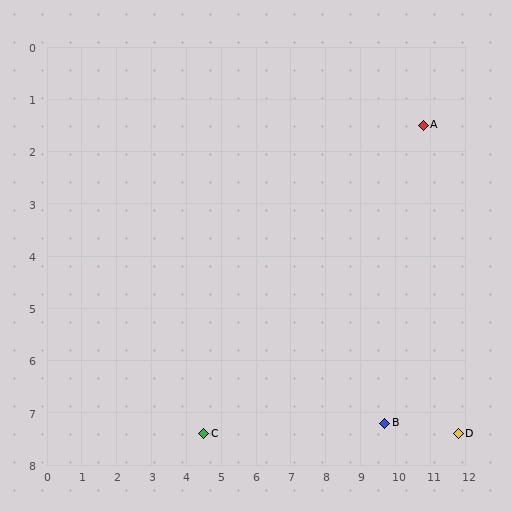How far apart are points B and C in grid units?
Points B and C are about 5.2 grid units apart.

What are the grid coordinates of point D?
Point D is at approximately (11.8, 7.4).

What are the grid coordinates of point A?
Point A is at approximately (10.8, 1.5).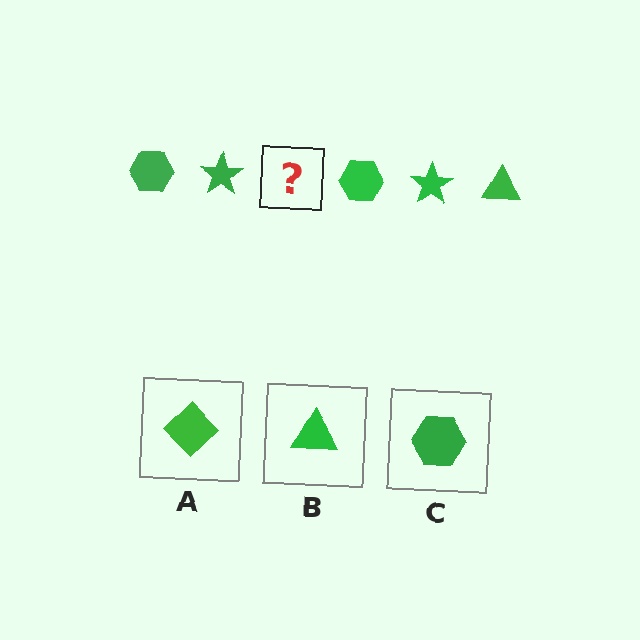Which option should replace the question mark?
Option B.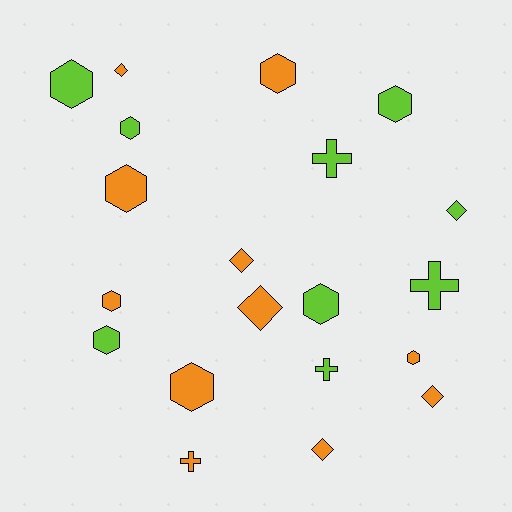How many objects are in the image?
There are 20 objects.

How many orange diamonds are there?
There are 5 orange diamonds.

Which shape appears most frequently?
Hexagon, with 10 objects.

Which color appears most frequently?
Orange, with 11 objects.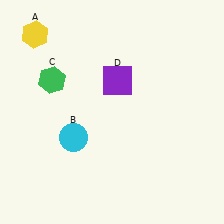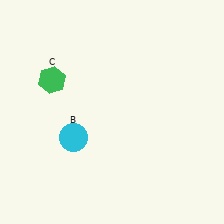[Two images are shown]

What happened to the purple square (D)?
The purple square (D) was removed in Image 2. It was in the top-right area of Image 1.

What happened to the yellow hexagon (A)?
The yellow hexagon (A) was removed in Image 2. It was in the top-left area of Image 1.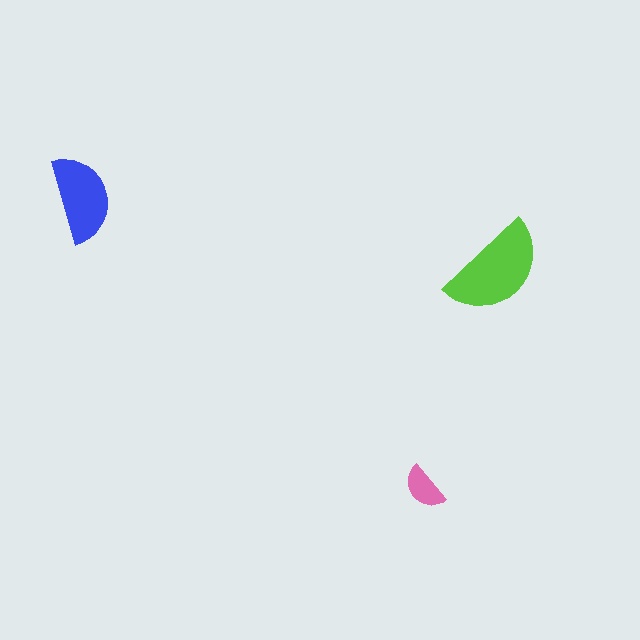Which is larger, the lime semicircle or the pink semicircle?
The lime one.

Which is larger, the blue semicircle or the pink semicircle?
The blue one.